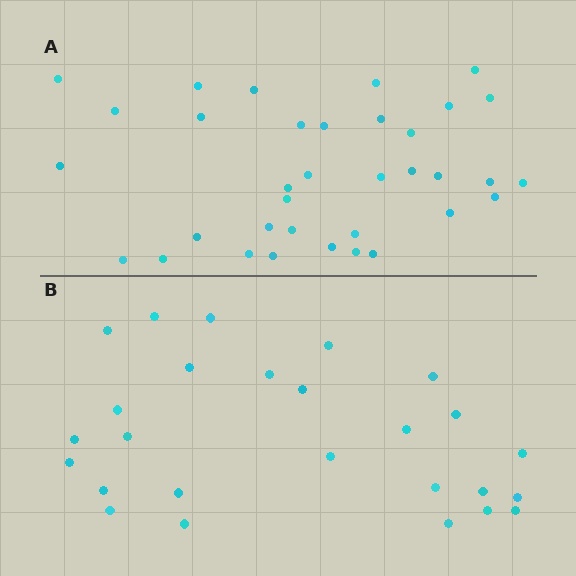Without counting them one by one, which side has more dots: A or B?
Region A (the top region) has more dots.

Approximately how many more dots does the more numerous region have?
Region A has roughly 8 or so more dots than region B.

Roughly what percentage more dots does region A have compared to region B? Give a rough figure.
About 35% more.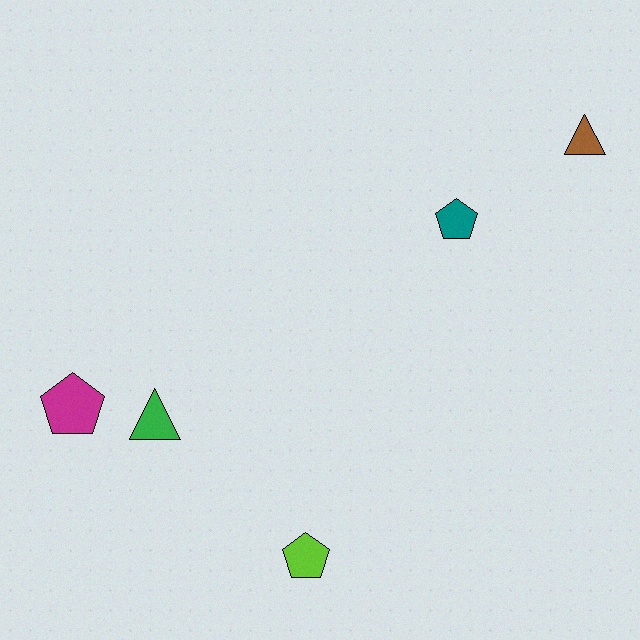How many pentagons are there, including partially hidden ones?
There are 3 pentagons.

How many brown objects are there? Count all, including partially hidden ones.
There is 1 brown object.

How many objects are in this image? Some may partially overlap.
There are 5 objects.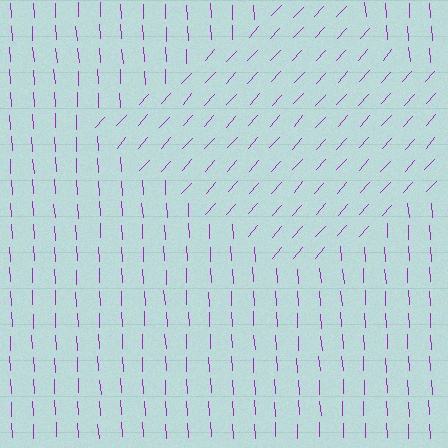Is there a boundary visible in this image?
Yes, there is a texture boundary formed by a change in line orientation.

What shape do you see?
I see a diamond.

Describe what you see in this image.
The image is filled with small purple line segments. A diamond region in the image has lines oriented differently from the surrounding lines, creating a visible texture boundary.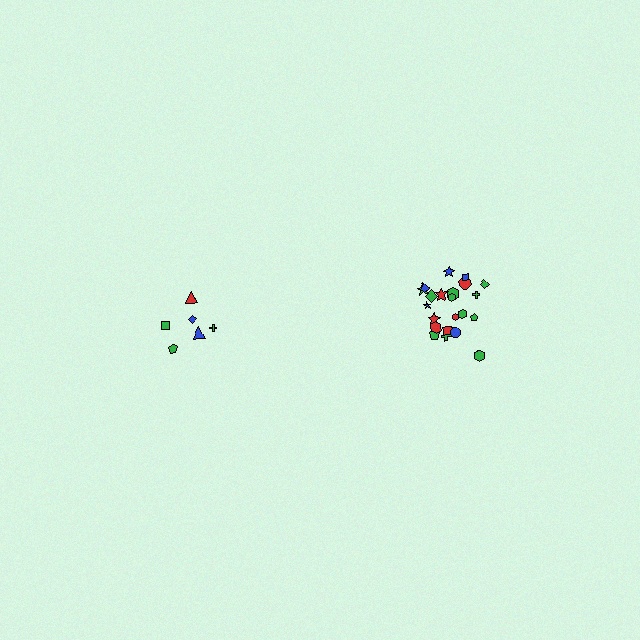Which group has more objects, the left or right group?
The right group.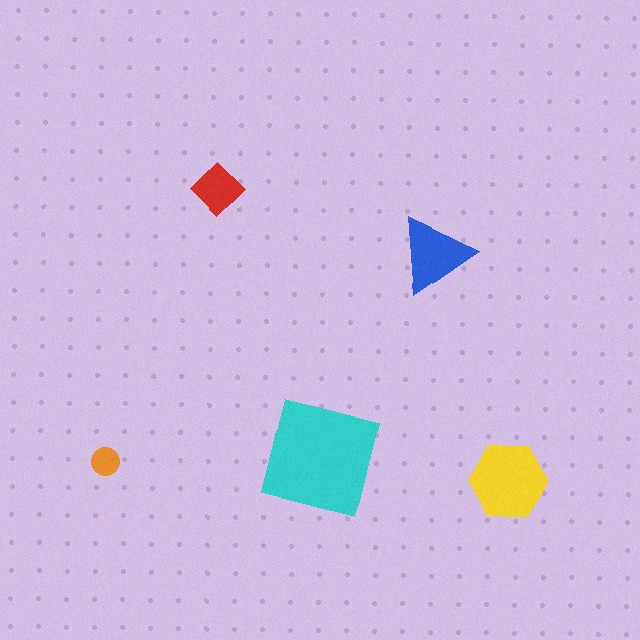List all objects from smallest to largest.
The orange circle, the red diamond, the blue triangle, the yellow hexagon, the cyan square.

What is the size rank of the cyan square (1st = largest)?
1st.